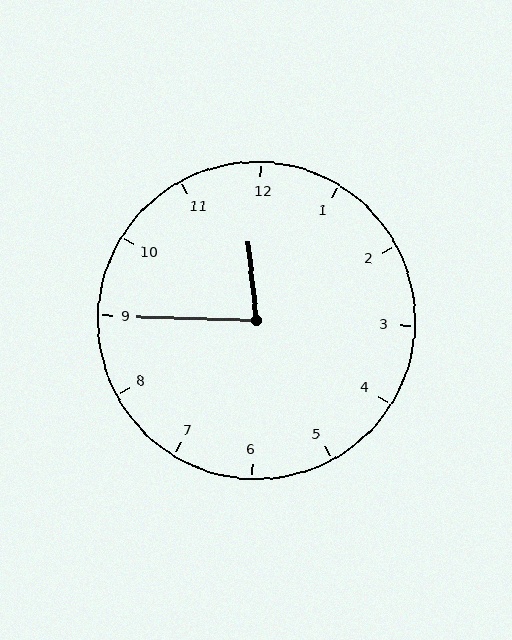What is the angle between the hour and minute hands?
Approximately 82 degrees.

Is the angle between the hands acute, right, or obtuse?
It is acute.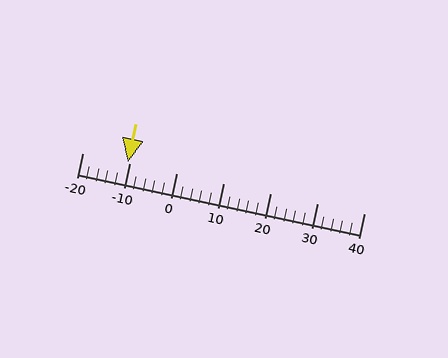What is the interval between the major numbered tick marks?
The major tick marks are spaced 10 units apart.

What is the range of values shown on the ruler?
The ruler shows values from -20 to 40.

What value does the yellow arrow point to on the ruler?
The yellow arrow points to approximately -10.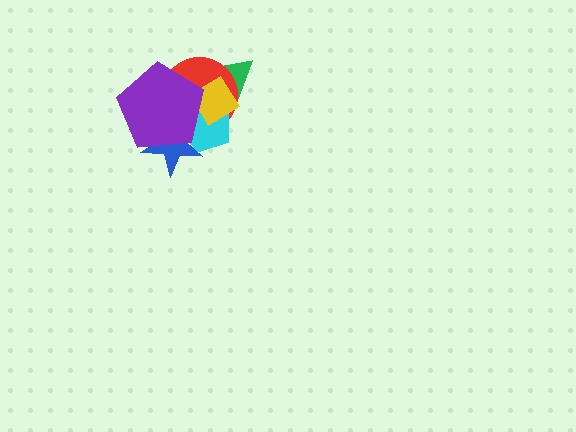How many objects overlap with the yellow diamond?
4 objects overlap with the yellow diamond.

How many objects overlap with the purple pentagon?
4 objects overlap with the purple pentagon.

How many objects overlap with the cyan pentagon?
4 objects overlap with the cyan pentagon.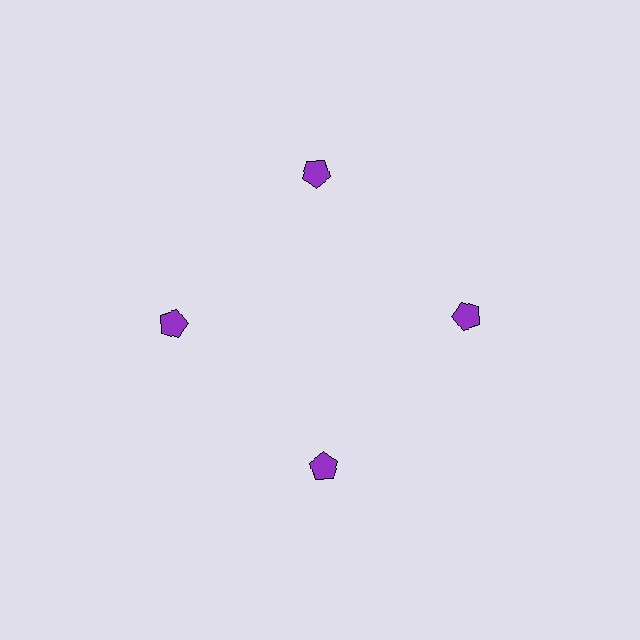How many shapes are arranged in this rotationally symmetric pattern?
There are 4 shapes, arranged in 4 groups of 1.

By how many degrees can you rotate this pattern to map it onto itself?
The pattern maps onto itself every 90 degrees of rotation.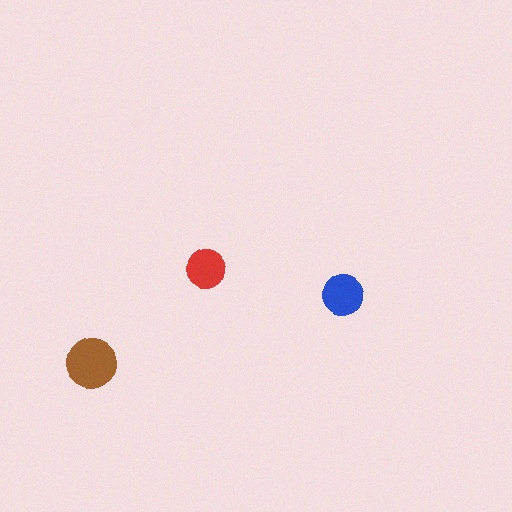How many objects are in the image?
There are 3 objects in the image.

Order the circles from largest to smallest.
the brown one, the blue one, the red one.